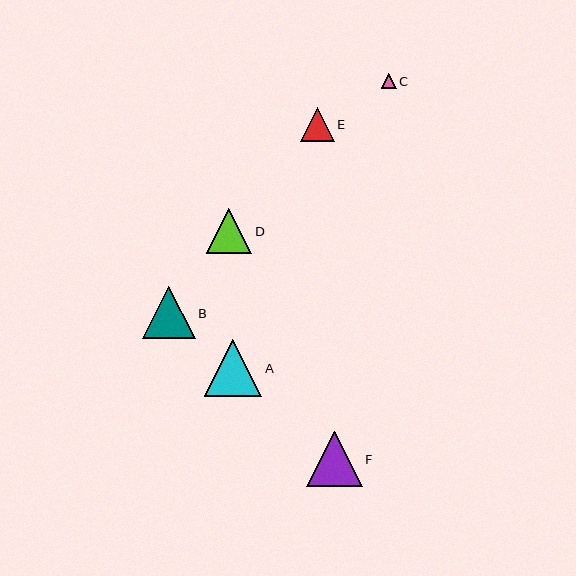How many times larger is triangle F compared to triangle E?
Triangle F is approximately 1.7 times the size of triangle E.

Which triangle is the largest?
Triangle A is the largest with a size of approximately 58 pixels.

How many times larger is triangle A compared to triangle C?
Triangle A is approximately 3.8 times the size of triangle C.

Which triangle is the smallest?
Triangle C is the smallest with a size of approximately 15 pixels.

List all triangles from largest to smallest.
From largest to smallest: A, F, B, D, E, C.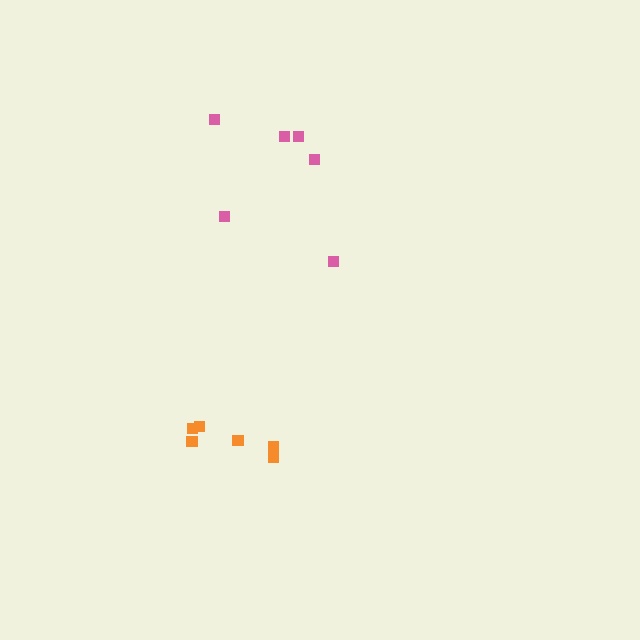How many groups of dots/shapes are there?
There are 2 groups.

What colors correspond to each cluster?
The clusters are colored: pink, orange.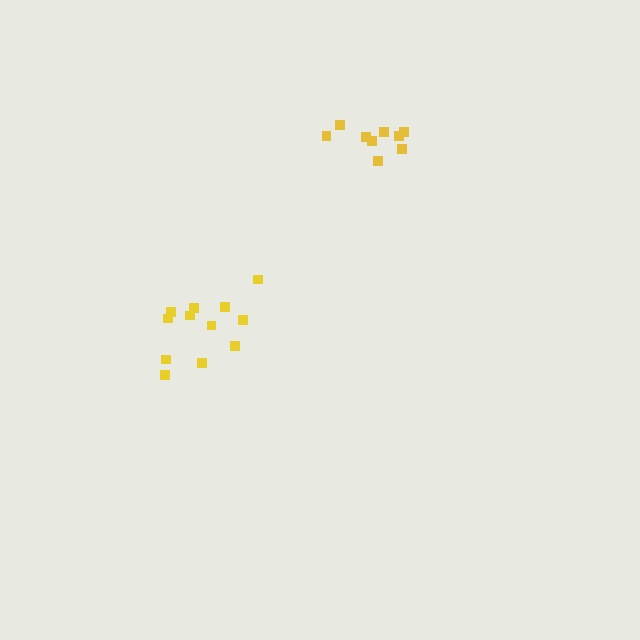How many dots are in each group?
Group 1: 12 dots, Group 2: 9 dots (21 total).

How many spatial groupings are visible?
There are 2 spatial groupings.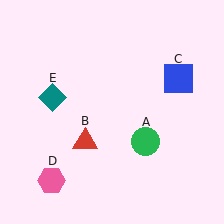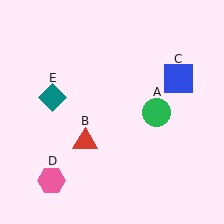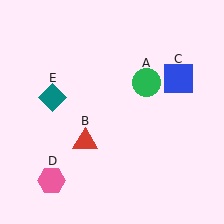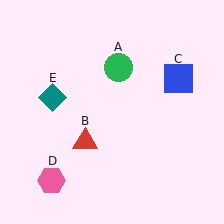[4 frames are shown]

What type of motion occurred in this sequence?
The green circle (object A) rotated counterclockwise around the center of the scene.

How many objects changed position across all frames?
1 object changed position: green circle (object A).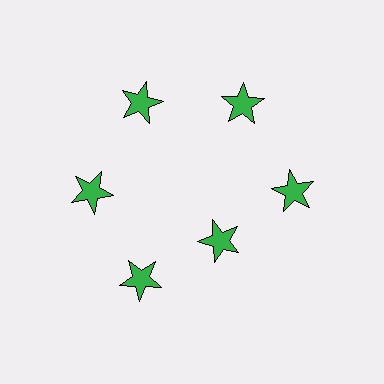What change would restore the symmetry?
The symmetry would be restored by moving it outward, back onto the ring so that all 6 stars sit at equal angles and equal distance from the center.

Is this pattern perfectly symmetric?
No. The 6 green stars are arranged in a ring, but one element near the 5 o'clock position is pulled inward toward the center, breaking the 6-fold rotational symmetry.